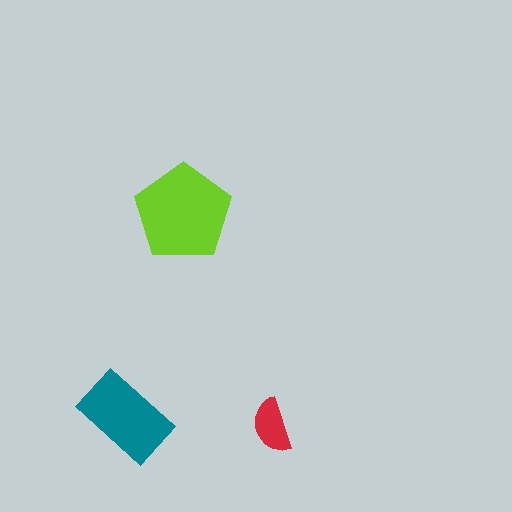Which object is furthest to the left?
The teal rectangle is leftmost.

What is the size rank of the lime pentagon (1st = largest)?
1st.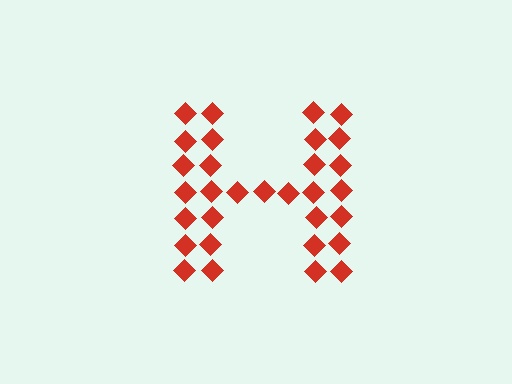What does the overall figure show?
The overall figure shows the letter H.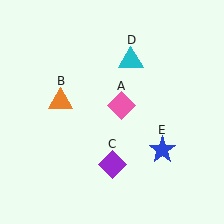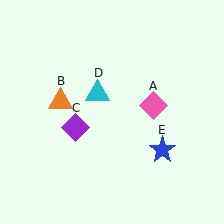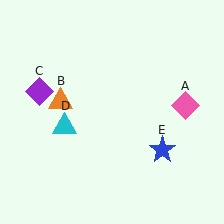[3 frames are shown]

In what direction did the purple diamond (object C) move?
The purple diamond (object C) moved up and to the left.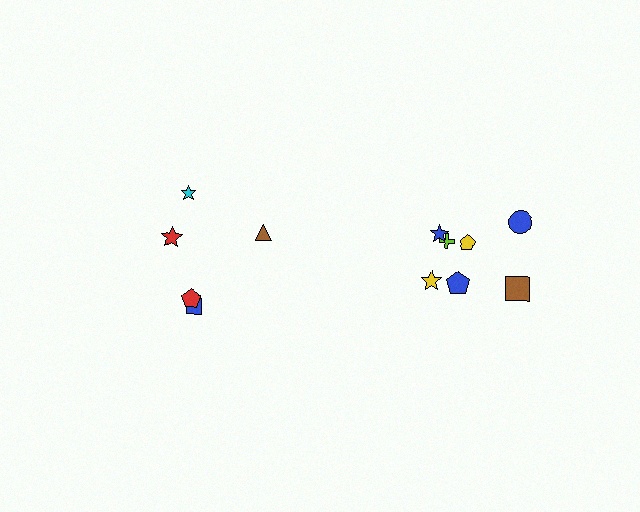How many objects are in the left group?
There are 5 objects.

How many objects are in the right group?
There are 7 objects.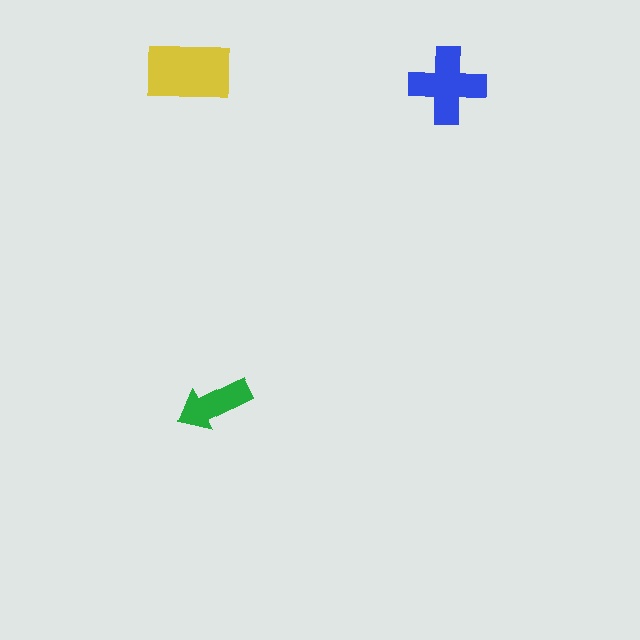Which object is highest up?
The yellow rectangle is topmost.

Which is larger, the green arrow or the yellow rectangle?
The yellow rectangle.